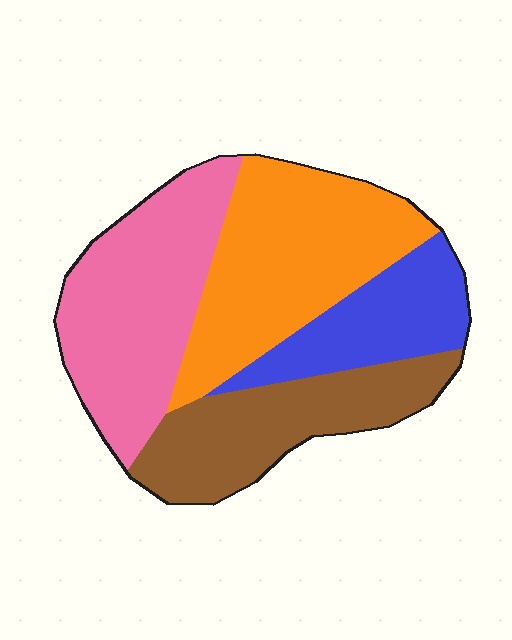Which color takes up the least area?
Blue, at roughly 15%.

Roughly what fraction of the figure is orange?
Orange covers around 30% of the figure.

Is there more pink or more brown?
Pink.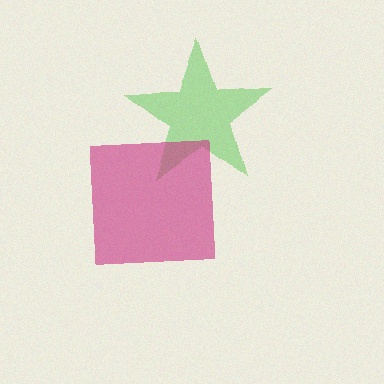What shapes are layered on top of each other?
The layered shapes are: a green star, a magenta square.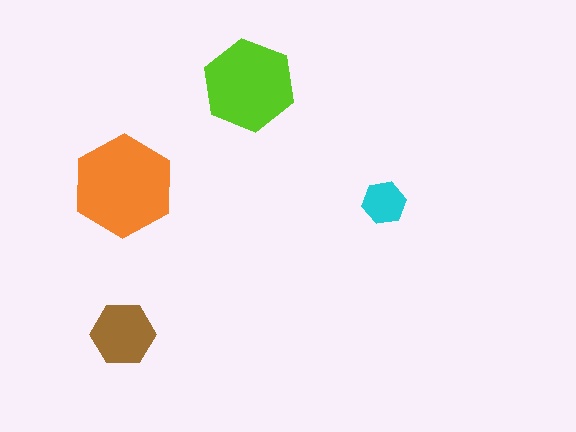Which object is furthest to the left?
The brown hexagon is leftmost.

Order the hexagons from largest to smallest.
the orange one, the lime one, the brown one, the cyan one.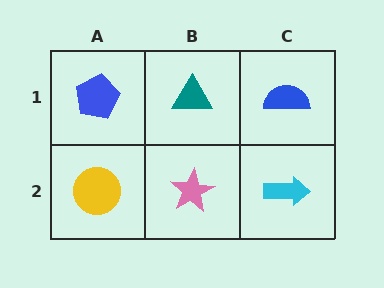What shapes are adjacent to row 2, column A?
A blue pentagon (row 1, column A), a pink star (row 2, column B).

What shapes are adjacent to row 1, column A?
A yellow circle (row 2, column A), a teal triangle (row 1, column B).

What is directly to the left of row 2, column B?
A yellow circle.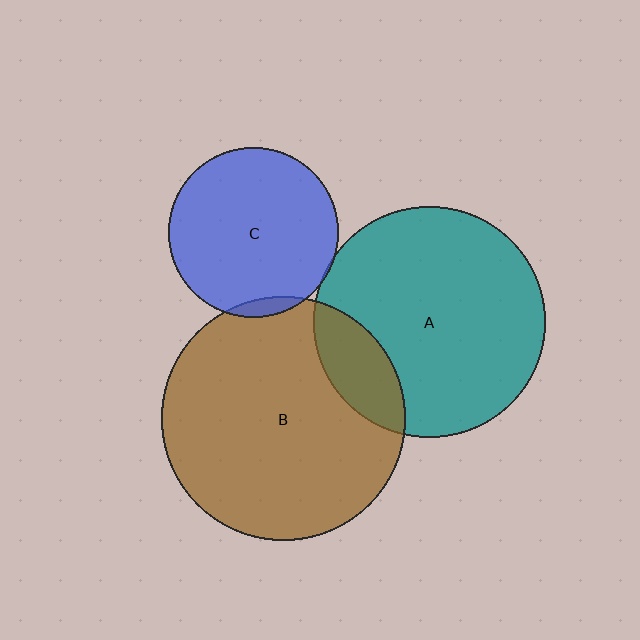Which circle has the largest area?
Circle B (brown).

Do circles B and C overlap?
Yes.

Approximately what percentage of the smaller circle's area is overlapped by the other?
Approximately 5%.